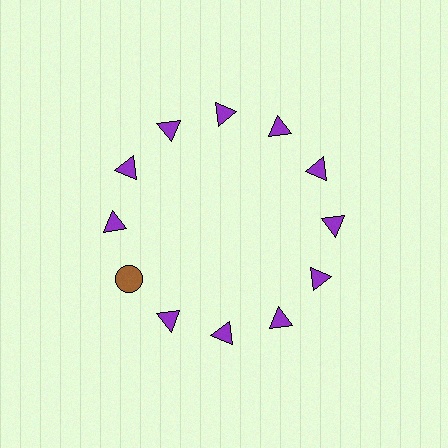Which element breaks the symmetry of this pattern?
The brown circle at roughly the 8 o'clock position breaks the symmetry. All other shapes are purple triangles.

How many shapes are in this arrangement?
There are 12 shapes arranged in a ring pattern.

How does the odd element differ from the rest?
It differs in both color (brown instead of purple) and shape (circle instead of triangle).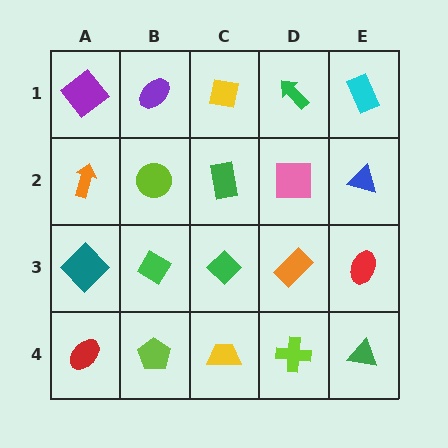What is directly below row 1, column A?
An orange arrow.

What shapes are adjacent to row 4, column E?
A red ellipse (row 3, column E), a lime cross (row 4, column D).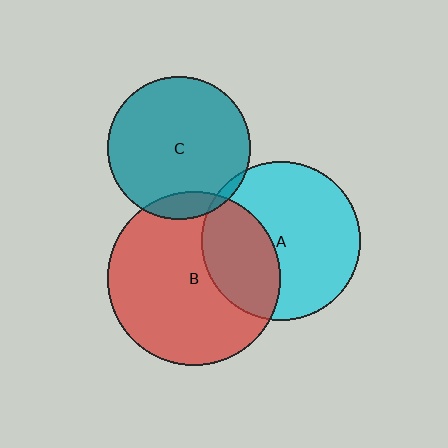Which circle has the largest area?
Circle B (red).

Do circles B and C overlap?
Yes.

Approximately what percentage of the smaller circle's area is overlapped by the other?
Approximately 10%.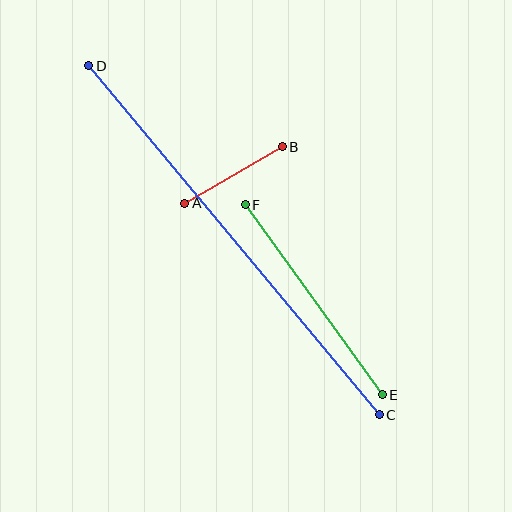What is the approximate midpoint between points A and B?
The midpoint is at approximately (234, 175) pixels.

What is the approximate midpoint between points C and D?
The midpoint is at approximately (234, 240) pixels.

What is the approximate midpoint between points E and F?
The midpoint is at approximately (314, 300) pixels.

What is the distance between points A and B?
The distance is approximately 113 pixels.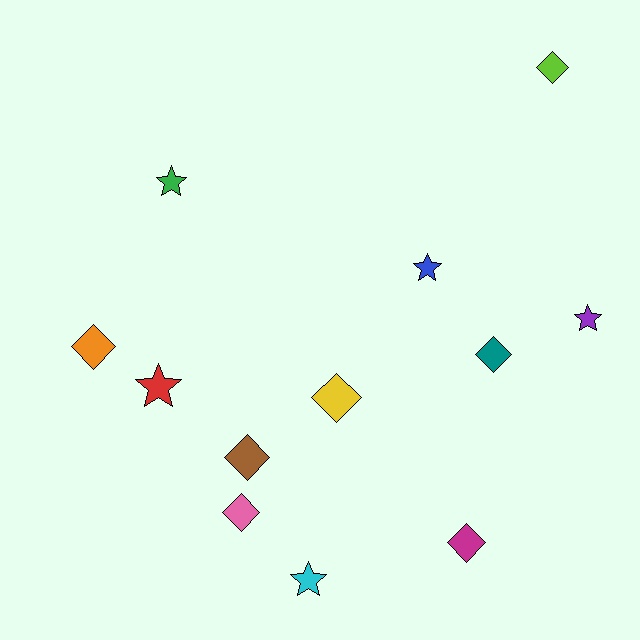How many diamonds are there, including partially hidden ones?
There are 7 diamonds.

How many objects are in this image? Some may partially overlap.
There are 12 objects.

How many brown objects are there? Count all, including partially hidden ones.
There is 1 brown object.